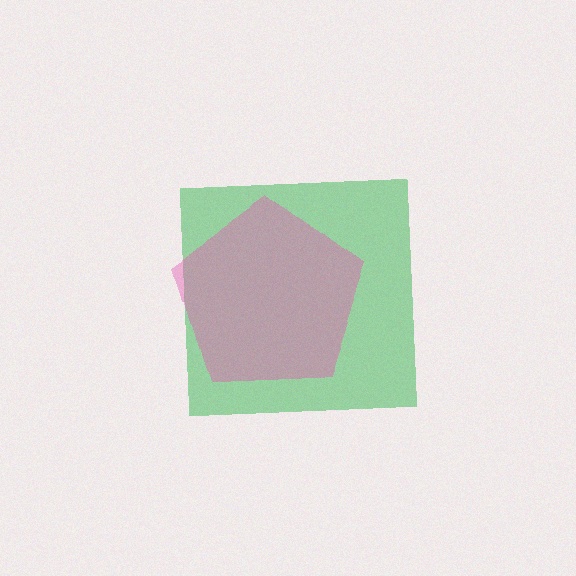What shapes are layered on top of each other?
The layered shapes are: a green square, a pink pentagon.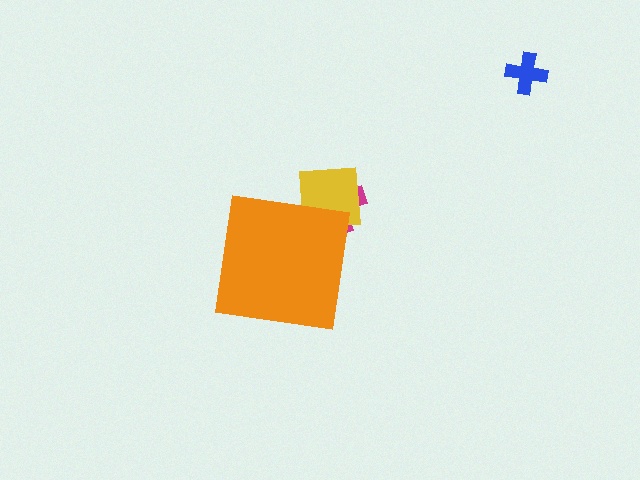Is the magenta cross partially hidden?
Yes, the magenta cross is partially hidden behind the orange square.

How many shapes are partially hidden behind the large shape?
2 shapes are partially hidden.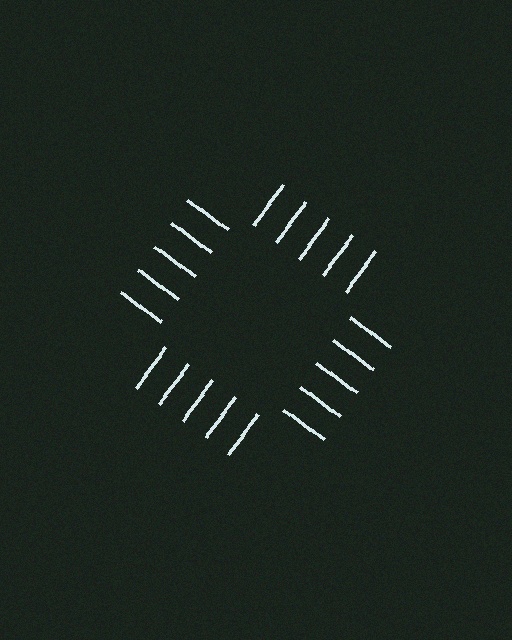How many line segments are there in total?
20 — 5 along each of the 4 edges.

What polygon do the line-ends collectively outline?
An illusory square — the line segments terminate on its edges but no continuous stroke is drawn.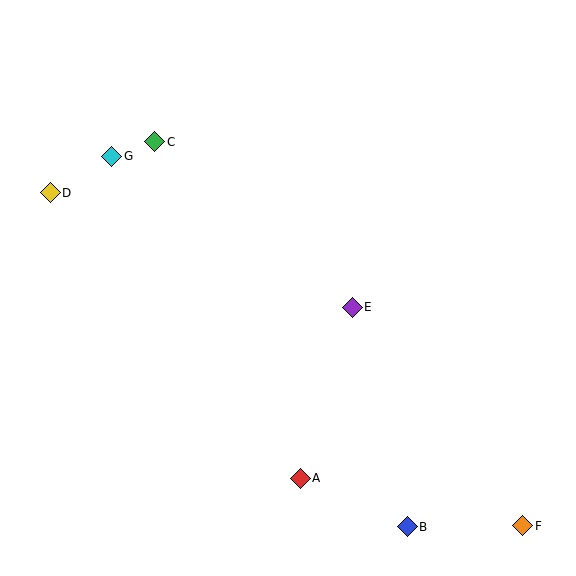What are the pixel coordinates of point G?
Point G is at (112, 156).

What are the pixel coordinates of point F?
Point F is at (523, 526).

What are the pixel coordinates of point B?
Point B is at (407, 527).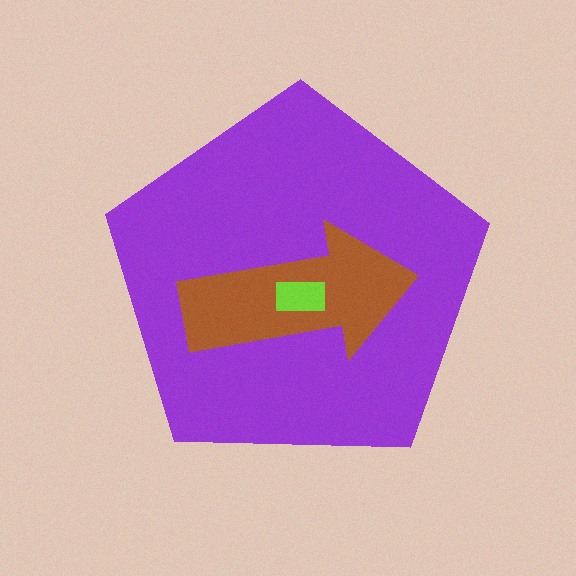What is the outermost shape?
The purple pentagon.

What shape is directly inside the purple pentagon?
The brown arrow.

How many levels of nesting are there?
3.